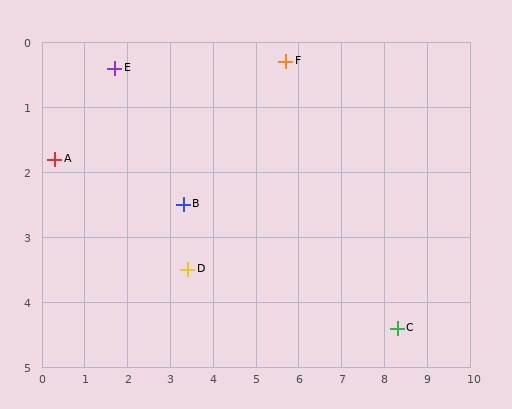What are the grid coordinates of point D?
Point D is at approximately (3.4, 3.5).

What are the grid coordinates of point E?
Point E is at approximately (1.7, 0.4).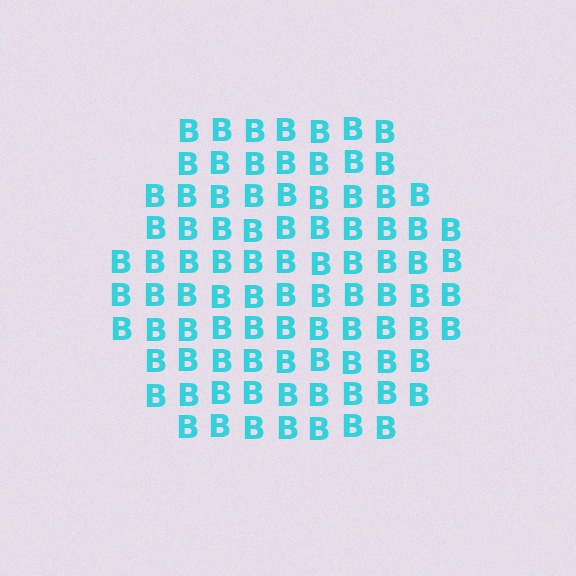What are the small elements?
The small elements are letter B's.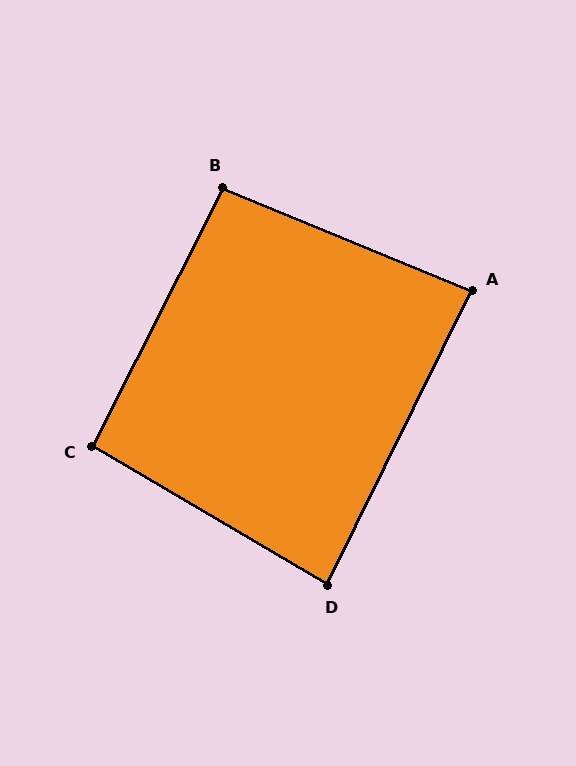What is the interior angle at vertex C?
Approximately 94 degrees (approximately right).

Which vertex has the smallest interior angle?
D, at approximately 86 degrees.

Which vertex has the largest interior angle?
B, at approximately 94 degrees.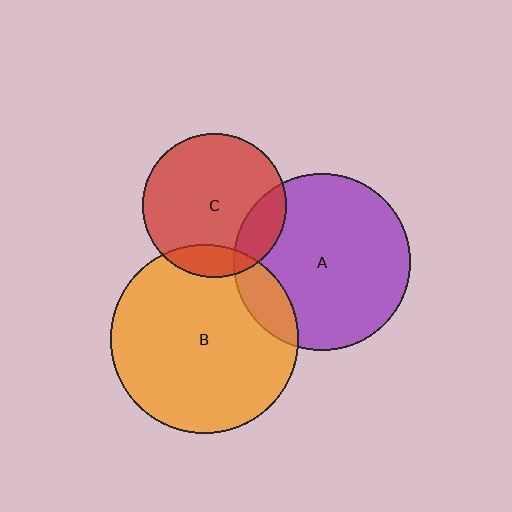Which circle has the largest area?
Circle B (orange).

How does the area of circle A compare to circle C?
Approximately 1.5 times.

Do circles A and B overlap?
Yes.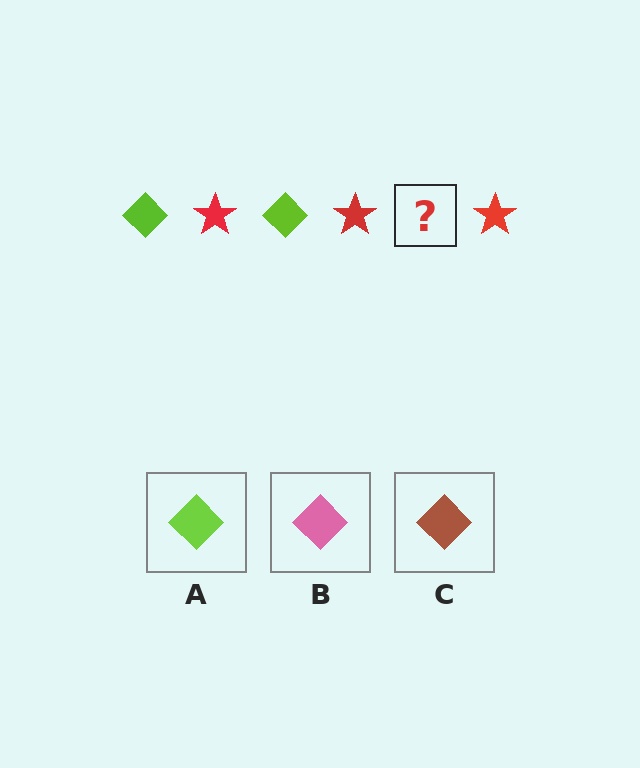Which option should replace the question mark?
Option A.